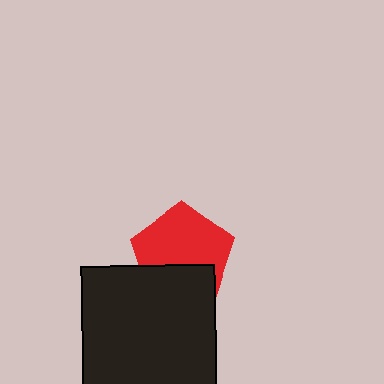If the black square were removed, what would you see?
You would see the complete red pentagon.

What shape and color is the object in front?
The object in front is a black square.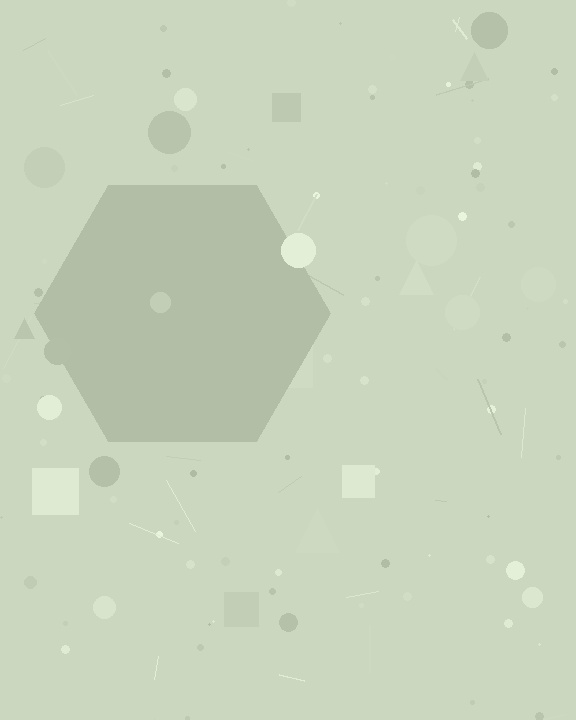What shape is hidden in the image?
A hexagon is hidden in the image.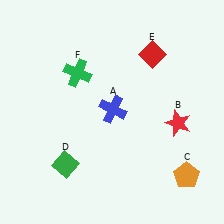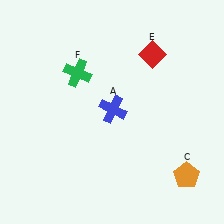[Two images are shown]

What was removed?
The green diamond (D), the red star (B) were removed in Image 2.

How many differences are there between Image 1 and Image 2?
There are 2 differences between the two images.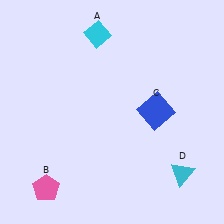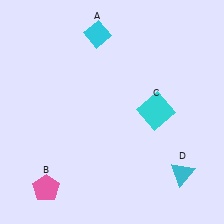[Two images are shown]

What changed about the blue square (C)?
In Image 1, C is blue. In Image 2, it changed to cyan.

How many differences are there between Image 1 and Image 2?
There is 1 difference between the two images.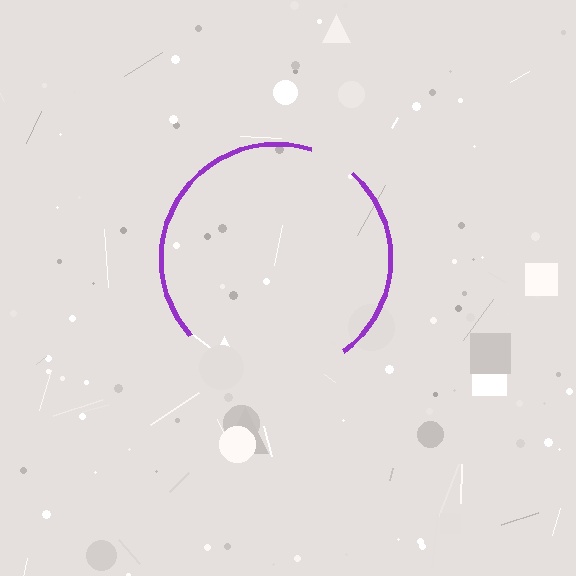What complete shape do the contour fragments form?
The contour fragments form a circle.